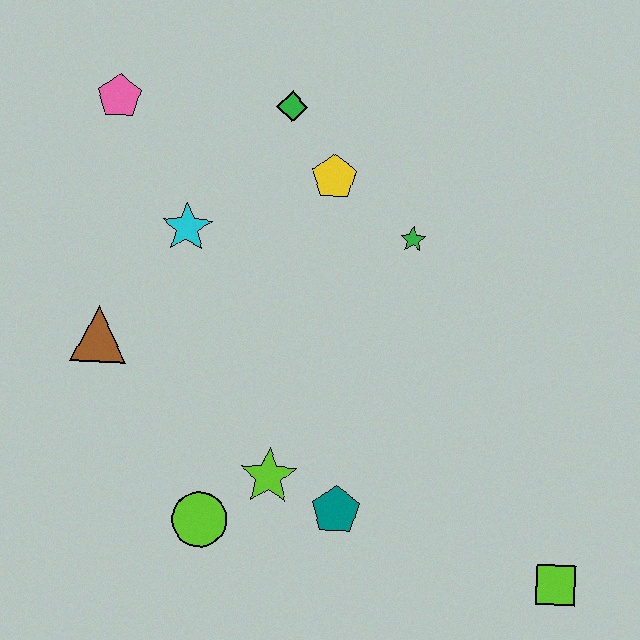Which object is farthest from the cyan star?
The lime square is farthest from the cyan star.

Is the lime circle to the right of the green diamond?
No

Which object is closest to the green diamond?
The yellow pentagon is closest to the green diamond.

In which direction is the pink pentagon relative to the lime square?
The pink pentagon is above the lime square.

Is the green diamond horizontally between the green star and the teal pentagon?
No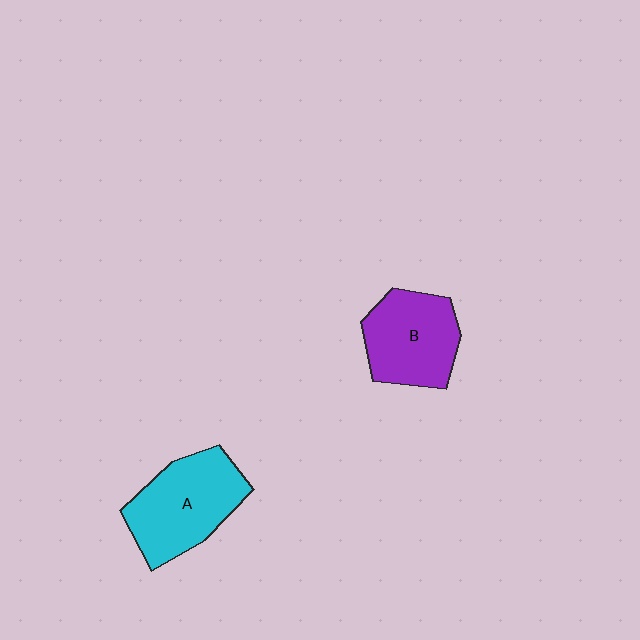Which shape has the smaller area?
Shape B (purple).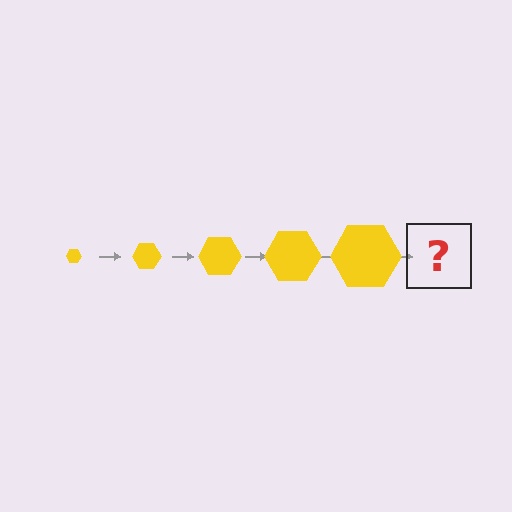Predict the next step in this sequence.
The next step is a yellow hexagon, larger than the previous one.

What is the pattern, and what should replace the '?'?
The pattern is that the hexagon gets progressively larger each step. The '?' should be a yellow hexagon, larger than the previous one.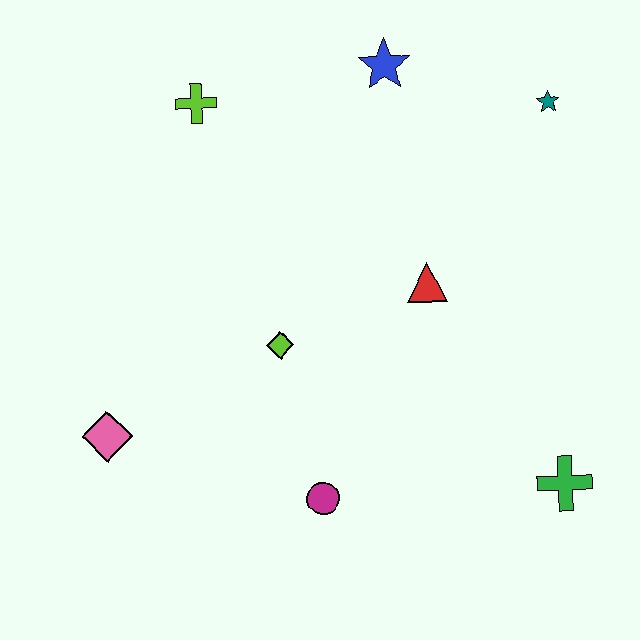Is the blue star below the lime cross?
No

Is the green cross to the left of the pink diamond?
No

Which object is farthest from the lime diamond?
The teal star is farthest from the lime diamond.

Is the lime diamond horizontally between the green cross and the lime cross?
Yes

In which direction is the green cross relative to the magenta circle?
The green cross is to the right of the magenta circle.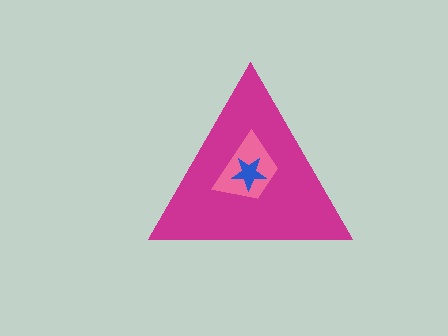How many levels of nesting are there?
3.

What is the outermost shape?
The magenta triangle.